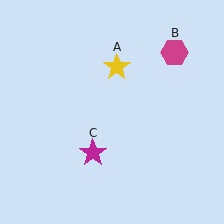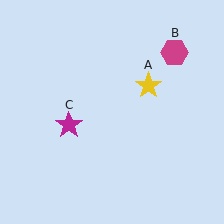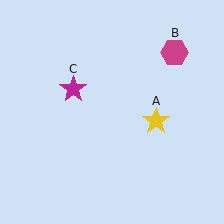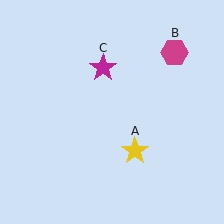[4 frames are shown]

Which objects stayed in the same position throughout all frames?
Magenta hexagon (object B) remained stationary.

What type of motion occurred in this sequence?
The yellow star (object A), magenta star (object C) rotated clockwise around the center of the scene.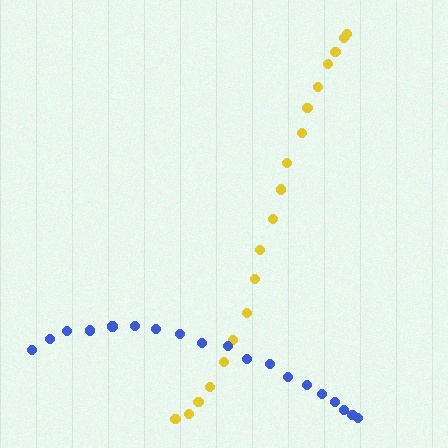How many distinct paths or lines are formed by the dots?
There are 2 distinct paths.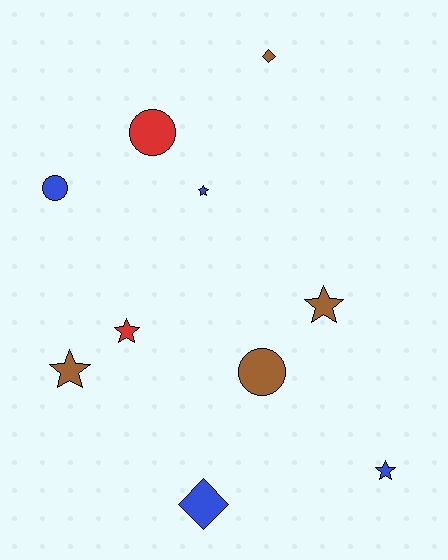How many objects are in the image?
There are 10 objects.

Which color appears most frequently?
Blue, with 4 objects.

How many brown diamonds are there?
There is 1 brown diamond.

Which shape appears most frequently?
Star, with 5 objects.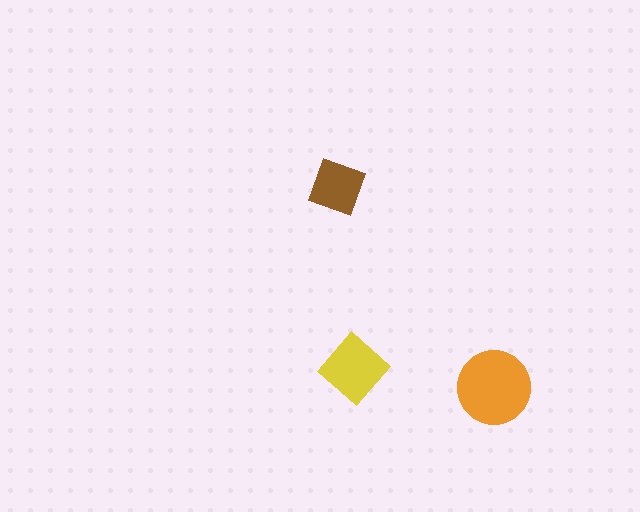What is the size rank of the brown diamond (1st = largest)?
3rd.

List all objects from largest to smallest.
The orange circle, the yellow diamond, the brown diamond.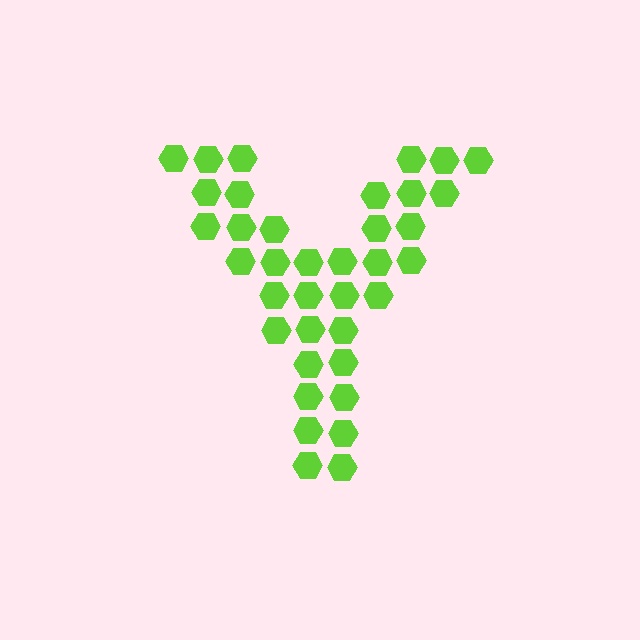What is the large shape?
The large shape is the letter Y.